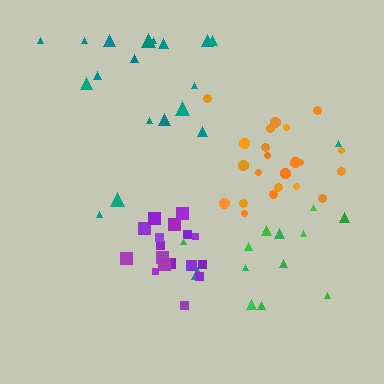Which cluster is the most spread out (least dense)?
Teal.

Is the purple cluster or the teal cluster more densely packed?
Purple.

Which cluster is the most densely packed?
Purple.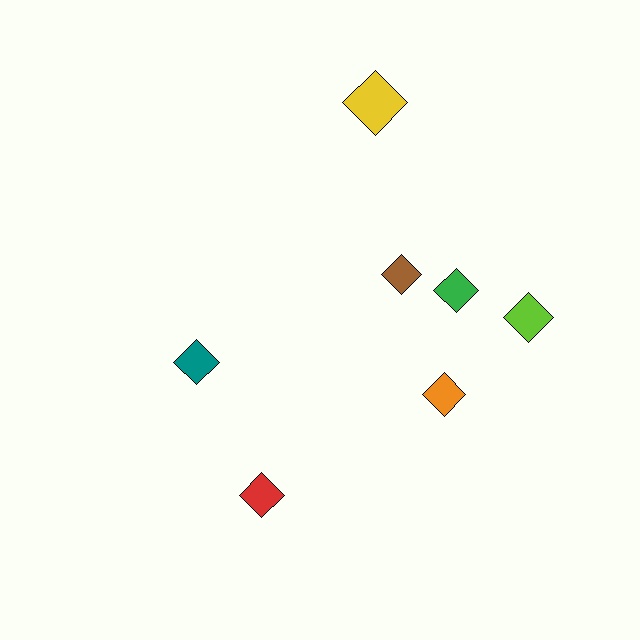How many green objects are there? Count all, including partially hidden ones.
There is 1 green object.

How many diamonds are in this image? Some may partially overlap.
There are 7 diamonds.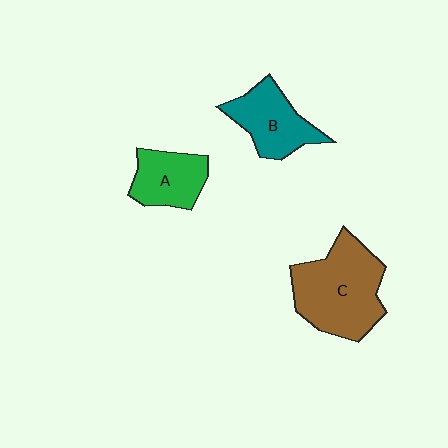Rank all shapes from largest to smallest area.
From largest to smallest: C (brown), B (teal), A (green).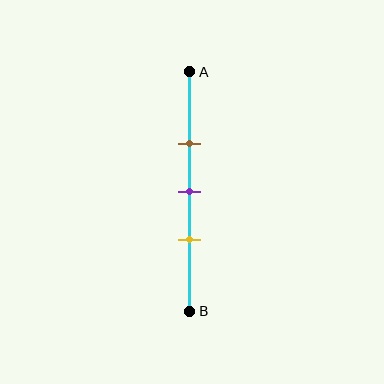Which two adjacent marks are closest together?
The purple and yellow marks are the closest adjacent pair.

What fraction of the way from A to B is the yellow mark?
The yellow mark is approximately 70% (0.7) of the way from A to B.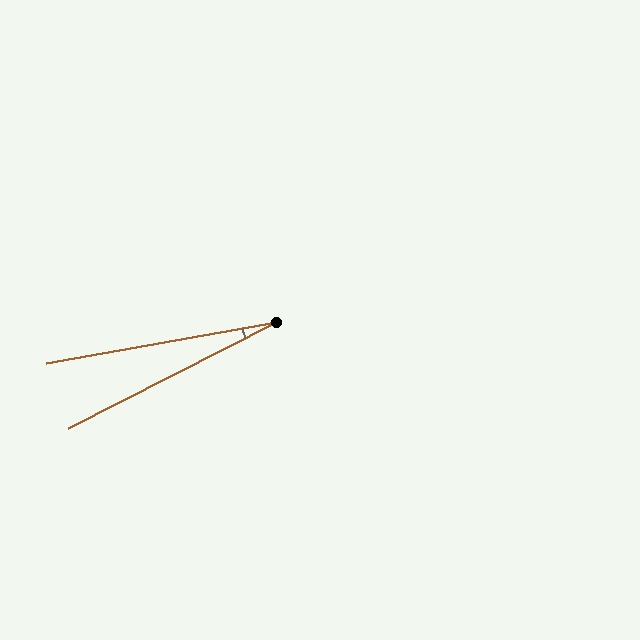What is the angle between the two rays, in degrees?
Approximately 17 degrees.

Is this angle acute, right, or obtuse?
It is acute.